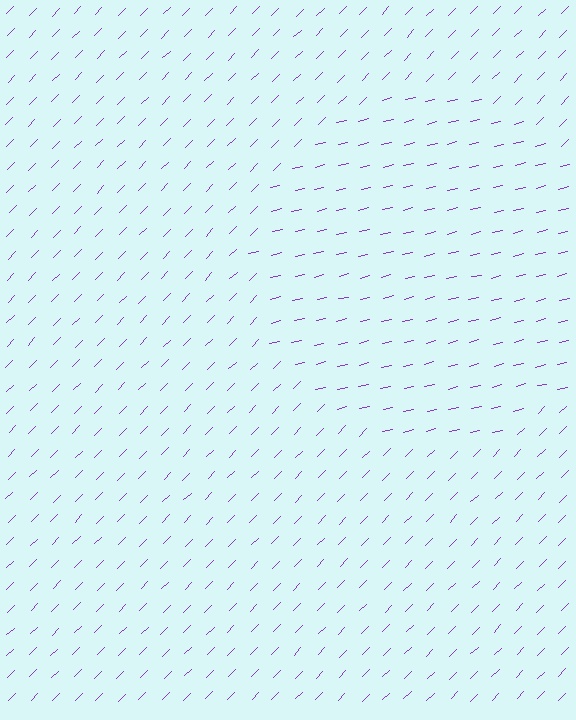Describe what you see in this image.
The image is filled with small purple line segments. A circle region in the image has lines oriented differently from the surrounding lines, creating a visible texture boundary.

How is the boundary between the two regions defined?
The boundary is defined purely by a change in line orientation (approximately 32 degrees difference). All lines are the same color and thickness.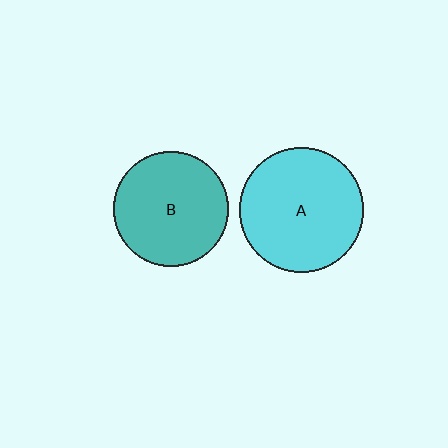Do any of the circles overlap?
No, none of the circles overlap.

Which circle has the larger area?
Circle A (cyan).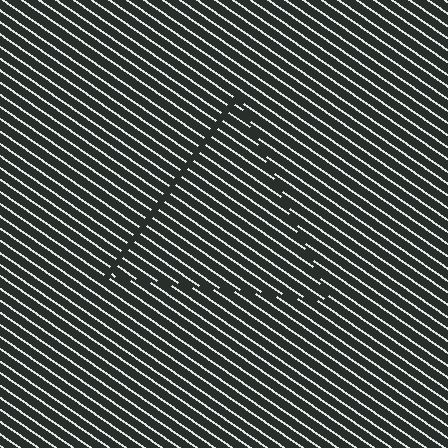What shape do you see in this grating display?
An illusory triangle. The interior of the shape contains the same grating, shifted by half a period — the contour is defined by the phase discontinuity where line-ends from the inner and outer gratings abut.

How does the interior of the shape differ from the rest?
The interior of the shape contains the same grating, shifted by half a period — the contour is defined by the phase discontinuity where line-ends from the inner and outer gratings abut.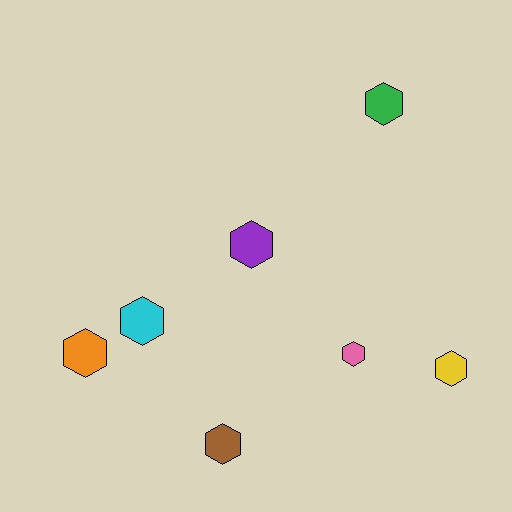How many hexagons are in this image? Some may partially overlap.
There are 7 hexagons.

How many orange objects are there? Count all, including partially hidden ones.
There is 1 orange object.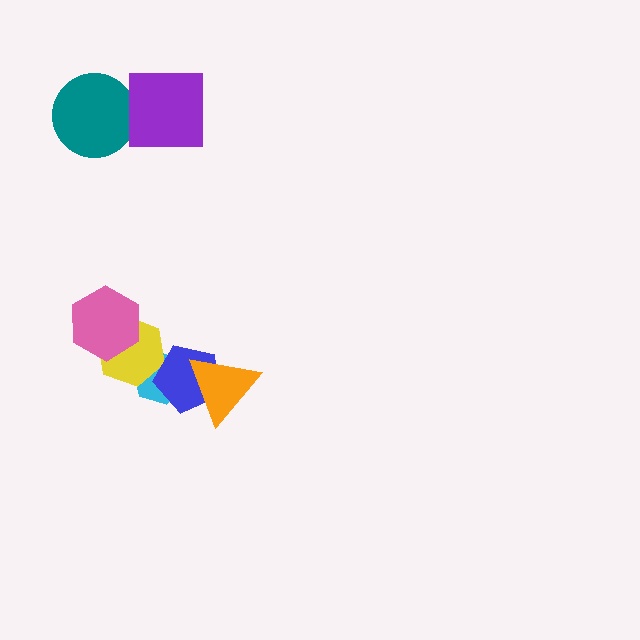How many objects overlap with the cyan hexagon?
3 objects overlap with the cyan hexagon.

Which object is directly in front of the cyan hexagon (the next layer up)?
The yellow hexagon is directly in front of the cyan hexagon.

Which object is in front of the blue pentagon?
The orange triangle is in front of the blue pentagon.